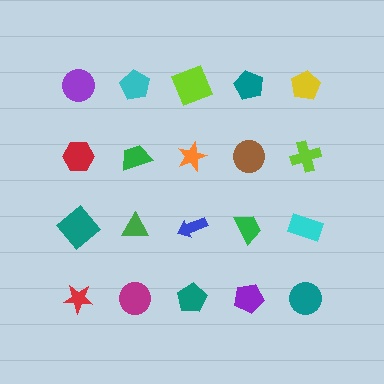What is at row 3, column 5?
A cyan rectangle.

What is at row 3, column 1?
A teal diamond.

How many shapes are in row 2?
5 shapes.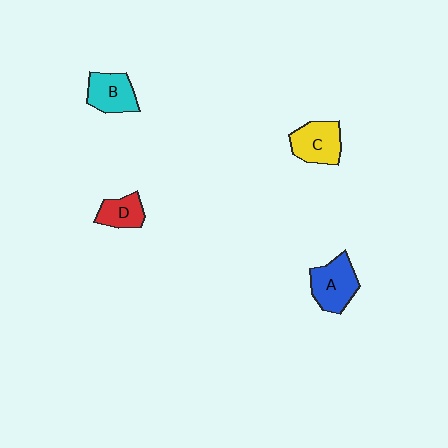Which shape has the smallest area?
Shape D (red).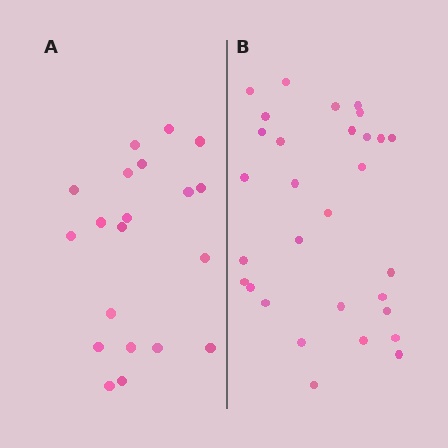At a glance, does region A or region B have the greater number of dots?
Region B (the right region) has more dots.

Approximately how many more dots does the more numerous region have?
Region B has roughly 10 or so more dots than region A.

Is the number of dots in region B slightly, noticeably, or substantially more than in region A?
Region B has substantially more. The ratio is roughly 1.5 to 1.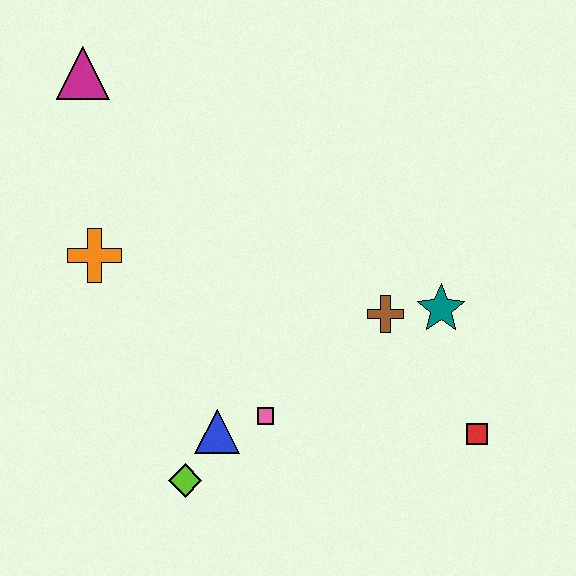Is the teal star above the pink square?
Yes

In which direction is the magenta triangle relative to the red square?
The magenta triangle is to the left of the red square.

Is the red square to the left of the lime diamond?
No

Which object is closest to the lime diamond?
The blue triangle is closest to the lime diamond.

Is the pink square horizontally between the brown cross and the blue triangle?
Yes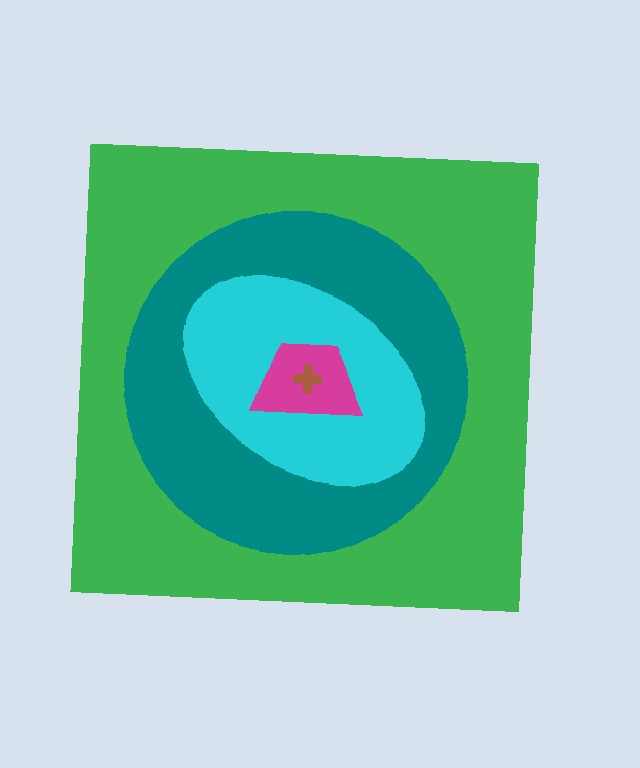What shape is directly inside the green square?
The teal circle.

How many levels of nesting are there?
5.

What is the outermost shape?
The green square.